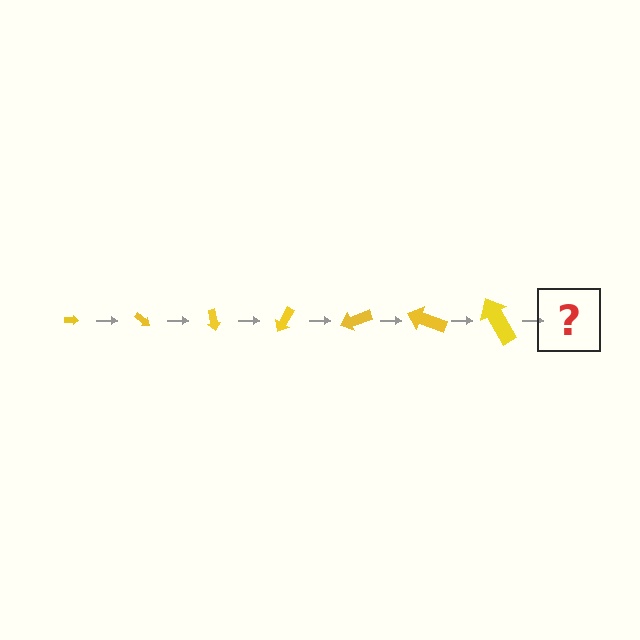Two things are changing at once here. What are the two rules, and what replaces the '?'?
The two rules are that the arrow grows larger each step and it rotates 40 degrees each step. The '?' should be an arrow, larger than the previous one and rotated 280 degrees from the start.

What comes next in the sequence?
The next element should be an arrow, larger than the previous one and rotated 280 degrees from the start.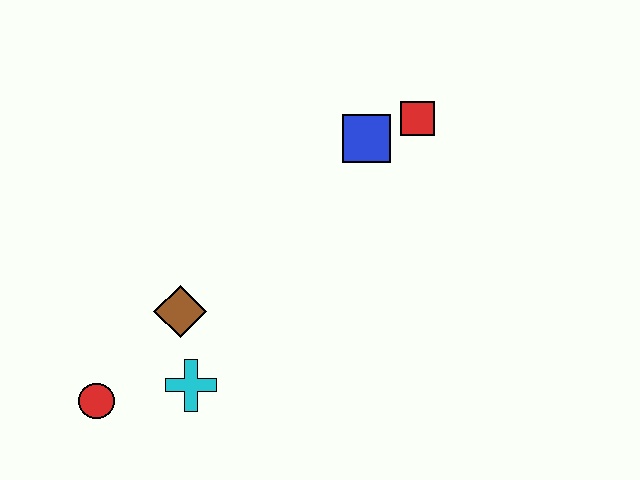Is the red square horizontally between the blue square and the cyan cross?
No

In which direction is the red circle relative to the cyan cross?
The red circle is to the left of the cyan cross.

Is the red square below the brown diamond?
No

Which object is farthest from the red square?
The red circle is farthest from the red square.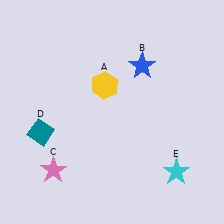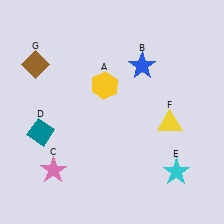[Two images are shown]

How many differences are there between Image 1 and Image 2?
There are 2 differences between the two images.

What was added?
A yellow triangle (F), a brown diamond (G) were added in Image 2.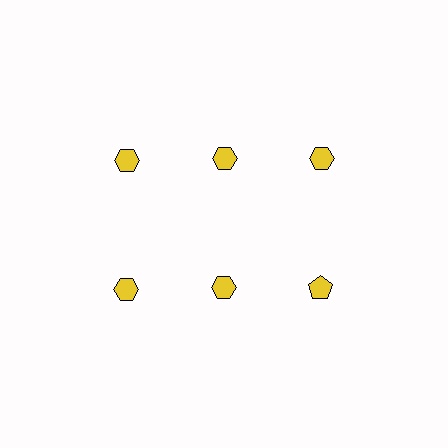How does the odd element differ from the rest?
It has a different shape: pentagon instead of hexagon.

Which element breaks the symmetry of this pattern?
The yellow pentagon in the second row, center column breaks the symmetry. All other shapes are yellow hexagons.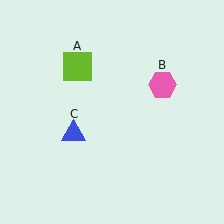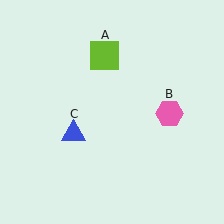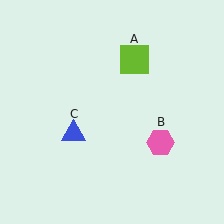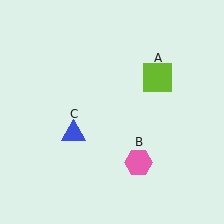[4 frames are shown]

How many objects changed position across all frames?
2 objects changed position: lime square (object A), pink hexagon (object B).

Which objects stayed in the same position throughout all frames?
Blue triangle (object C) remained stationary.